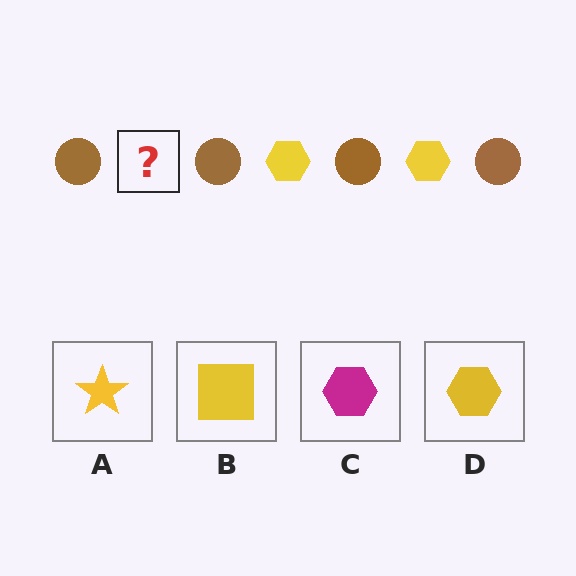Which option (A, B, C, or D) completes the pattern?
D.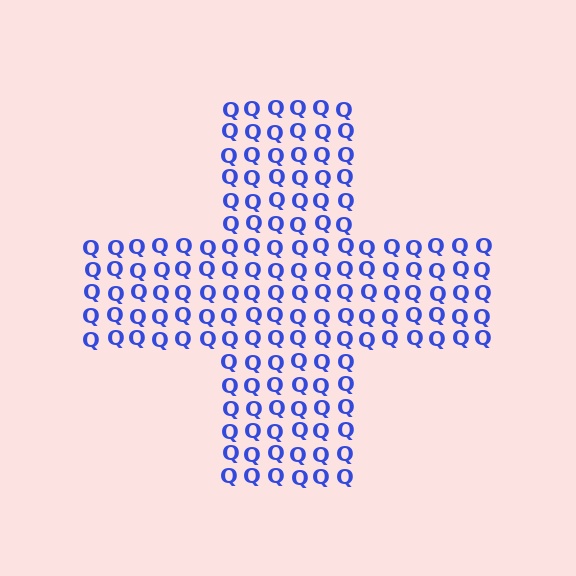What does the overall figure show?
The overall figure shows a cross.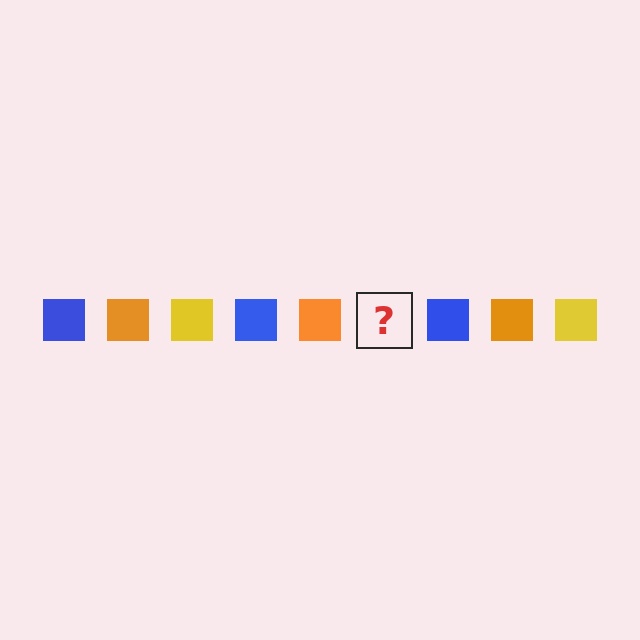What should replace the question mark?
The question mark should be replaced with a yellow square.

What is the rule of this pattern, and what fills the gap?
The rule is that the pattern cycles through blue, orange, yellow squares. The gap should be filled with a yellow square.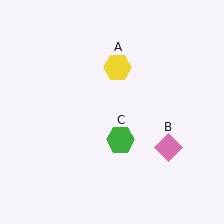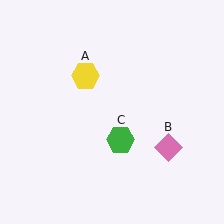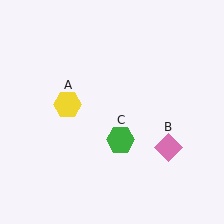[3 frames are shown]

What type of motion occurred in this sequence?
The yellow hexagon (object A) rotated counterclockwise around the center of the scene.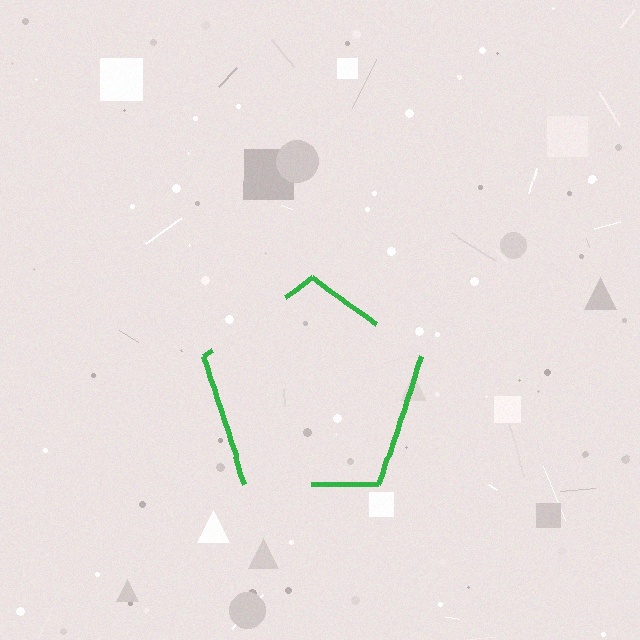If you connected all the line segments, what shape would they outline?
They would outline a pentagon.